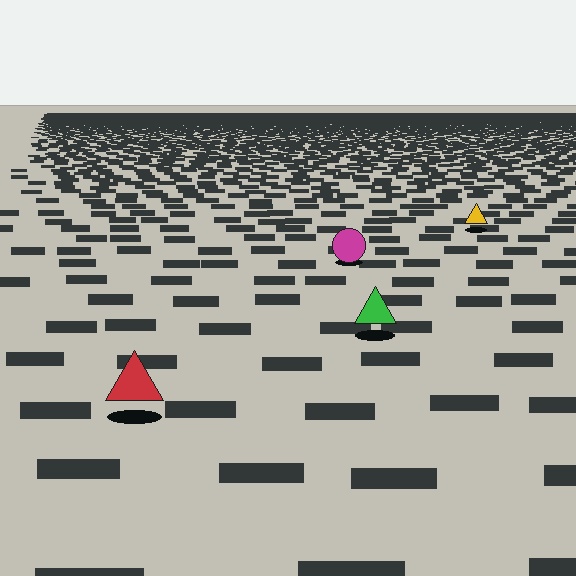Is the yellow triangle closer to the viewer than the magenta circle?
No. The magenta circle is closer — you can tell from the texture gradient: the ground texture is coarser near it.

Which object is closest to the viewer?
The red triangle is closest. The texture marks near it are larger and more spread out.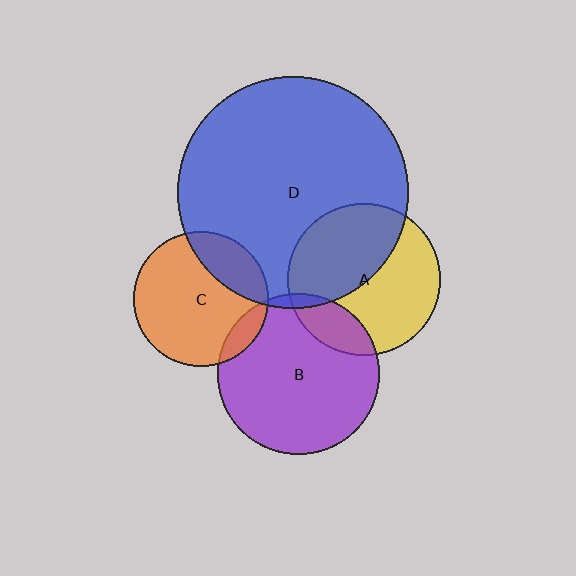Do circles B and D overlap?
Yes.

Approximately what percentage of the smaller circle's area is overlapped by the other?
Approximately 5%.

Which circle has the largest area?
Circle D (blue).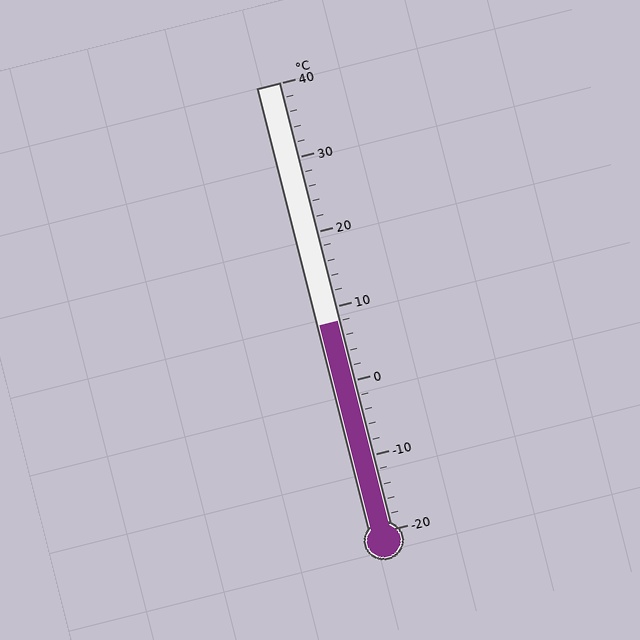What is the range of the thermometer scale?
The thermometer scale ranges from -20°C to 40°C.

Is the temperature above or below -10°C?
The temperature is above -10°C.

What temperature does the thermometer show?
The thermometer shows approximately 8°C.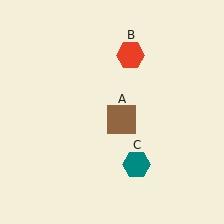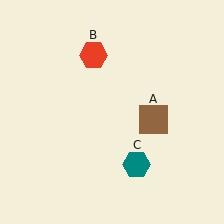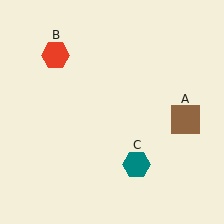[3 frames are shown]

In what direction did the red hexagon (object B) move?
The red hexagon (object B) moved left.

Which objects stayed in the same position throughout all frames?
Teal hexagon (object C) remained stationary.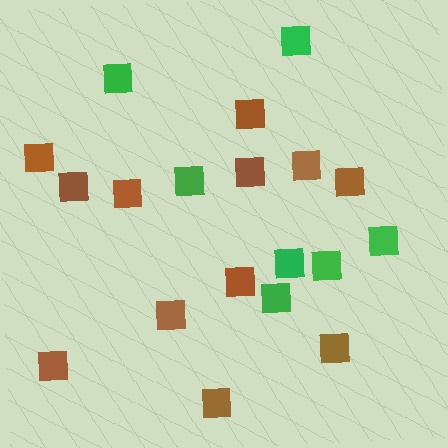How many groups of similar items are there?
There are 2 groups: one group of green squares (7) and one group of brown squares (12).